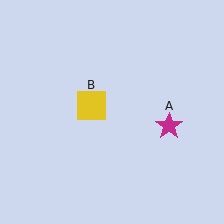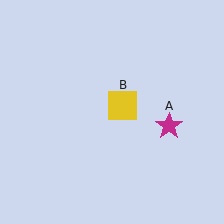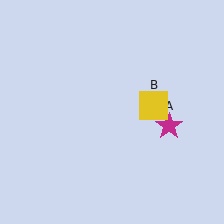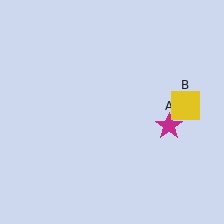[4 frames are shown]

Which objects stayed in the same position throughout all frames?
Magenta star (object A) remained stationary.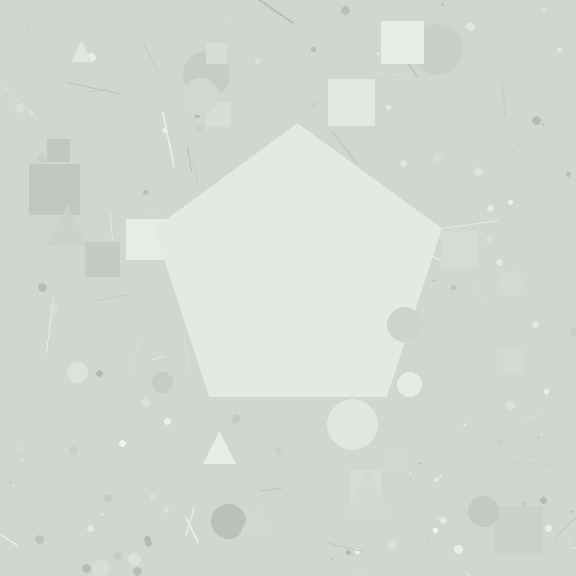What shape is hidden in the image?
A pentagon is hidden in the image.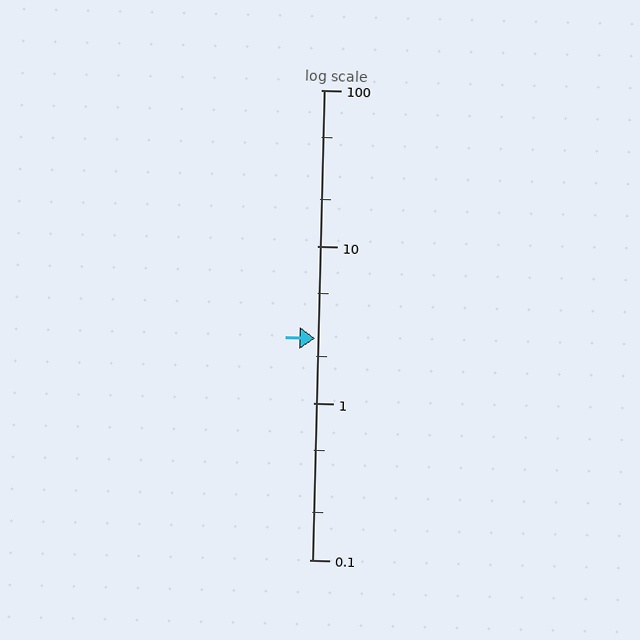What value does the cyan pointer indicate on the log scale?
The pointer indicates approximately 2.6.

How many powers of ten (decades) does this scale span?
The scale spans 3 decades, from 0.1 to 100.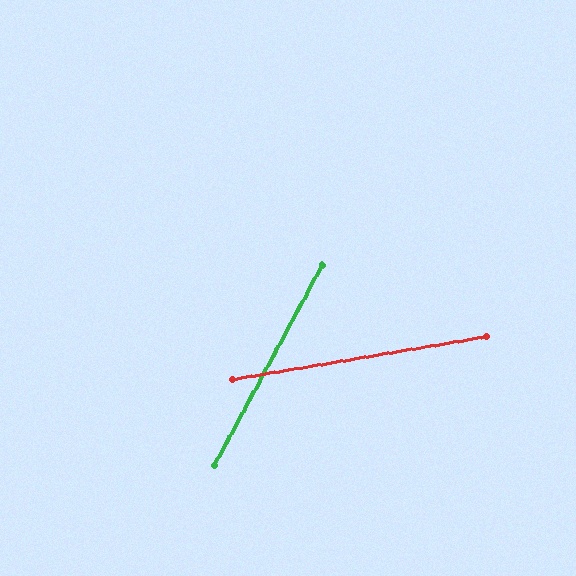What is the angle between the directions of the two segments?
Approximately 52 degrees.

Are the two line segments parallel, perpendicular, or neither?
Neither parallel nor perpendicular — they differ by about 52°.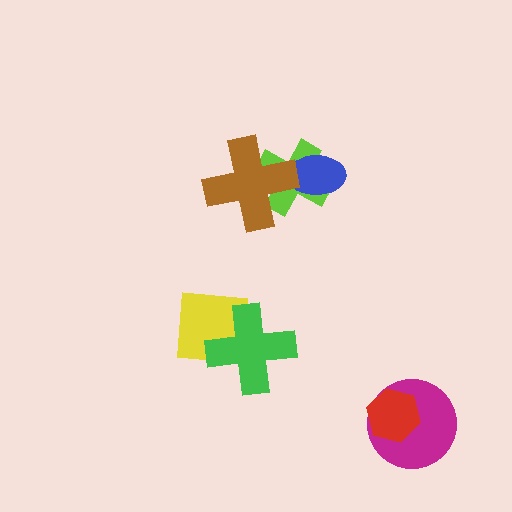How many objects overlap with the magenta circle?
1 object overlaps with the magenta circle.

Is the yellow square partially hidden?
Yes, it is partially covered by another shape.